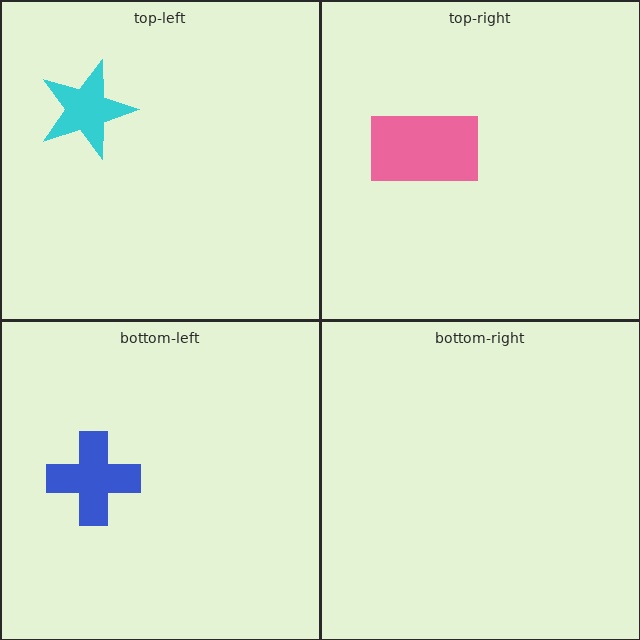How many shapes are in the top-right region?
1.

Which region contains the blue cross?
The bottom-left region.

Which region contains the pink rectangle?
The top-right region.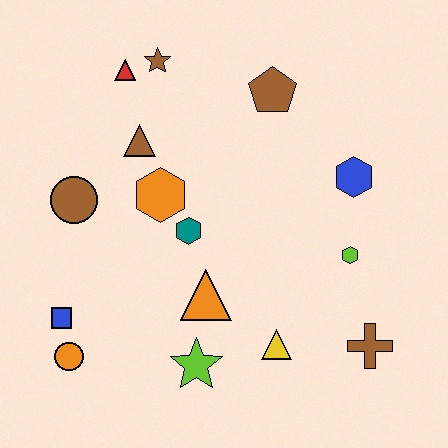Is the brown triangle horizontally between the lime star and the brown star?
No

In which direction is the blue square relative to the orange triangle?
The blue square is to the left of the orange triangle.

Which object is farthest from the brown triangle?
The brown cross is farthest from the brown triangle.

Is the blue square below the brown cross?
No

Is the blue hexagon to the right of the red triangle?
Yes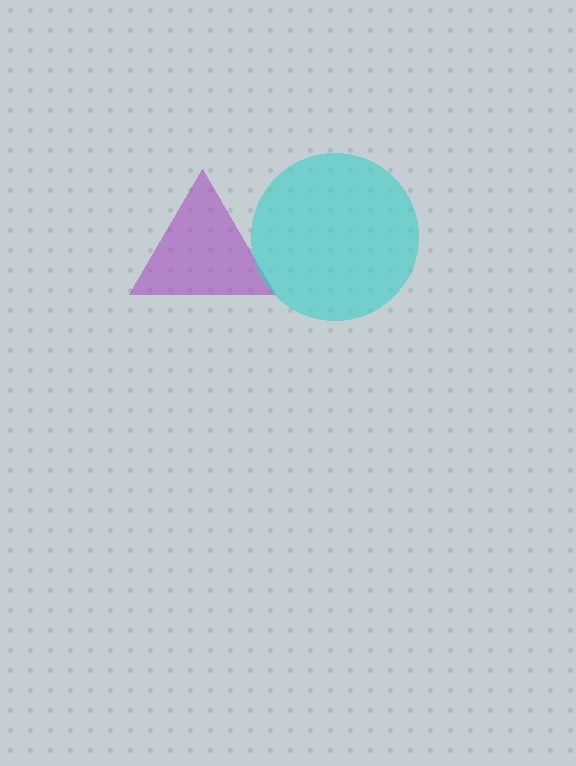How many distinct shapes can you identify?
There are 2 distinct shapes: a purple triangle, a cyan circle.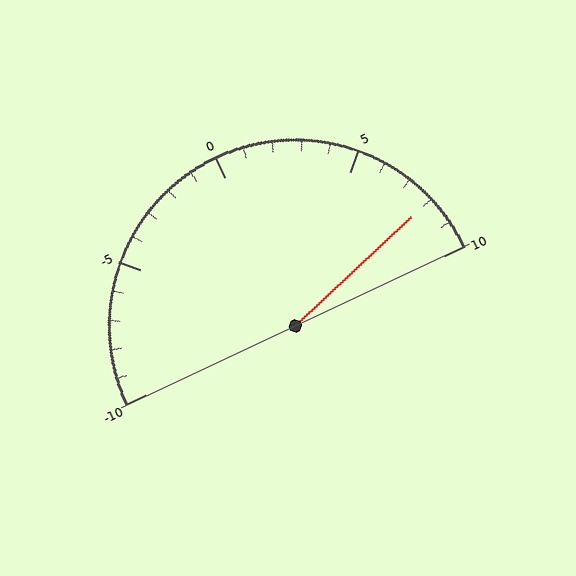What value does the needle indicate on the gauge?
The needle indicates approximately 8.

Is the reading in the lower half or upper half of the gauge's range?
The reading is in the upper half of the range (-10 to 10).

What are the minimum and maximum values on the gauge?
The gauge ranges from -10 to 10.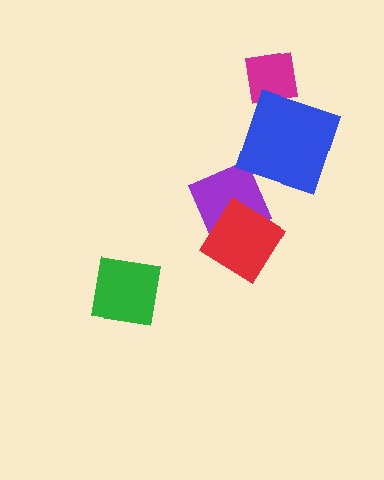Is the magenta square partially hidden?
No, no other shape covers it.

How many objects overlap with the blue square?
0 objects overlap with the blue square.